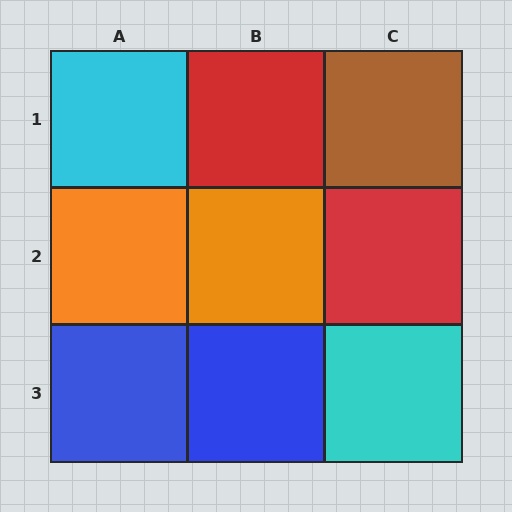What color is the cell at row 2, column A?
Orange.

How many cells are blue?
2 cells are blue.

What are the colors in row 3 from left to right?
Blue, blue, cyan.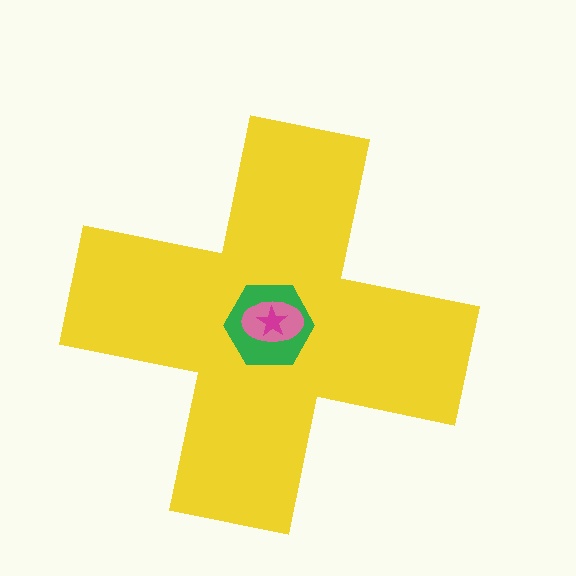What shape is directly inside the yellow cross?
The green hexagon.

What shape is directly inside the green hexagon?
The pink ellipse.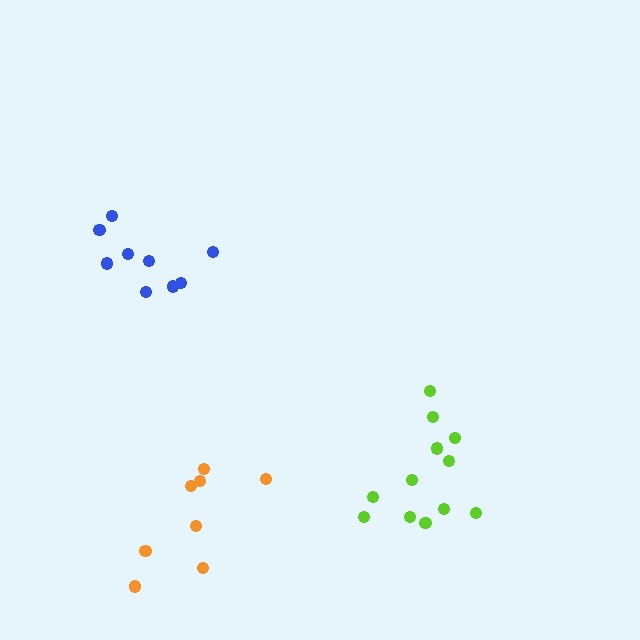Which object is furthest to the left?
The blue cluster is leftmost.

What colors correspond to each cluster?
The clusters are colored: orange, blue, lime.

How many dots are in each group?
Group 1: 8 dots, Group 2: 9 dots, Group 3: 12 dots (29 total).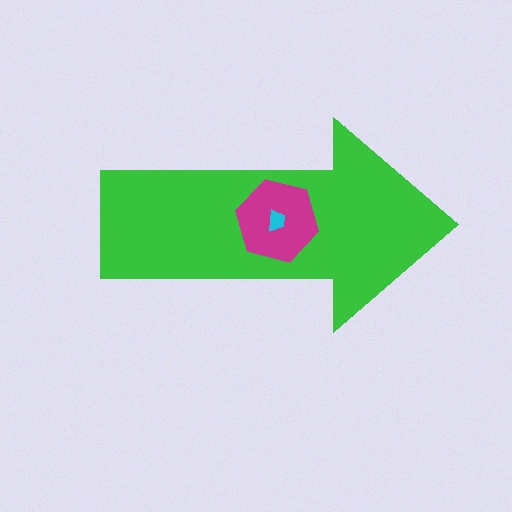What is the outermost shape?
The green arrow.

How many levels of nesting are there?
3.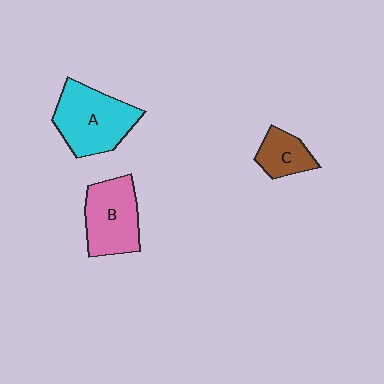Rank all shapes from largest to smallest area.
From largest to smallest: A (cyan), B (pink), C (brown).